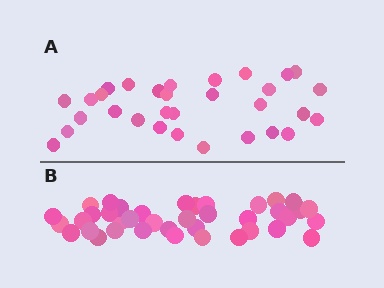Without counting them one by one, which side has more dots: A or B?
Region B (the bottom region) has more dots.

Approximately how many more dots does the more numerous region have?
Region B has roughly 8 or so more dots than region A.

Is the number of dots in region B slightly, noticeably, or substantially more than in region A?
Region B has noticeably more, but not dramatically so. The ratio is roughly 1.3 to 1.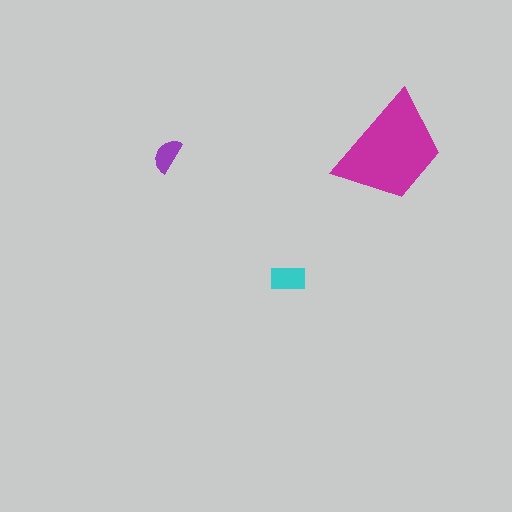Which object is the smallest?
The purple semicircle.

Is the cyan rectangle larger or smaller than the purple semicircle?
Larger.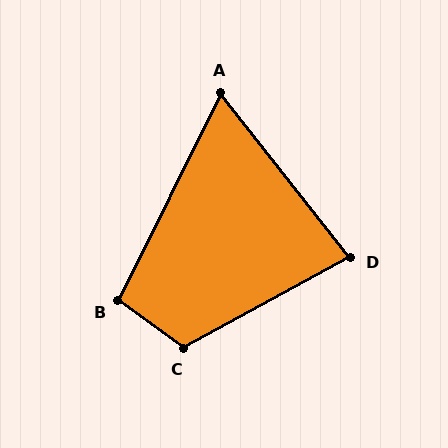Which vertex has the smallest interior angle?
A, at approximately 65 degrees.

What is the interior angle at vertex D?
Approximately 80 degrees (acute).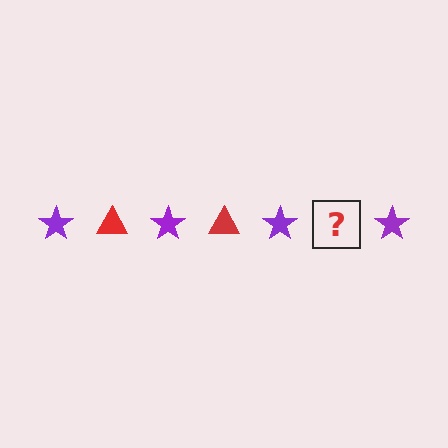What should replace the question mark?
The question mark should be replaced with a red triangle.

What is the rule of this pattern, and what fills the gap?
The rule is that the pattern alternates between purple star and red triangle. The gap should be filled with a red triangle.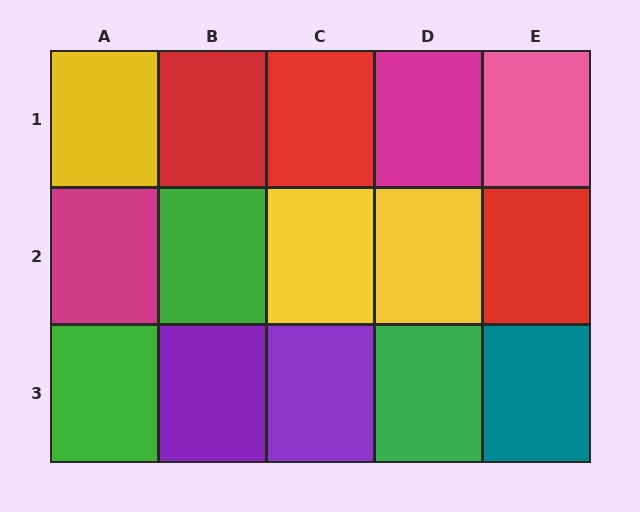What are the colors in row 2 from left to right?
Magenta, green, yellow, yellow, red.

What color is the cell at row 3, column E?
Teal.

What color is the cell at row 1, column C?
Red.